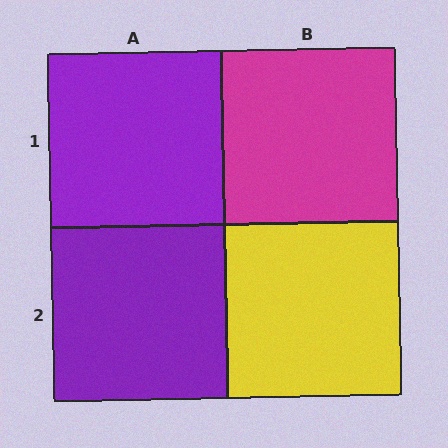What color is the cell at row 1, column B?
Magenta.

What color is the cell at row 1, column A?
Purple.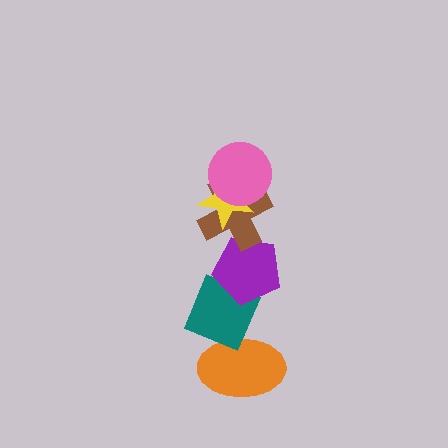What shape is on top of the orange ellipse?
The teal diamond is on top of the orange ellipse.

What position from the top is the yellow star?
The yellow star is 2nd from the top.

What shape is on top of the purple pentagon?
The brown cross is on top of the purple pentagon.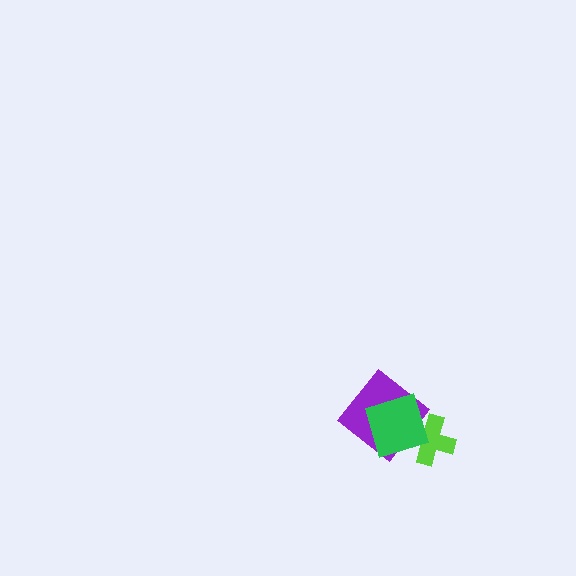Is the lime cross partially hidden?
Yes, it is partially covered by another shape.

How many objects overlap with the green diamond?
2 objects overlap with the green diamond.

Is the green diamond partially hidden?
No, no other shape covers it.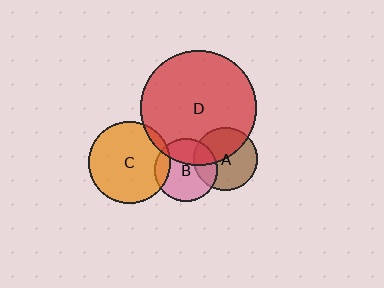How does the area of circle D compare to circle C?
Approximately 2.0 times.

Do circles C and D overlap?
Yes.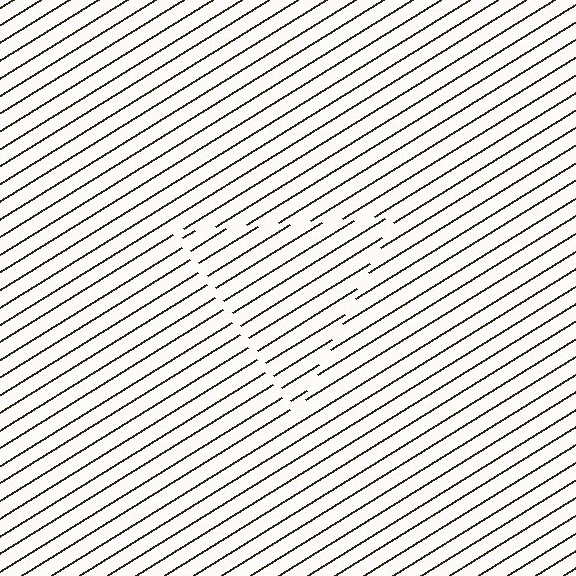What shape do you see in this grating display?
An illusory triangle. The interior of the shape contains the same grating, shifted by half a period — the contour is defined by the phase discontinuity where line-ends from the inner and outer gratings abut.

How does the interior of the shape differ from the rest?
The interior of the shape contains the same grating, shifted by half a period — the contour is defined by the phase discontinuity where line-ends from the inner and outer gratings abut.